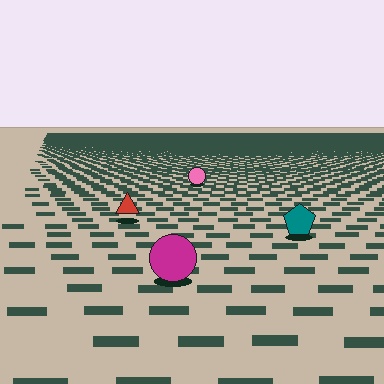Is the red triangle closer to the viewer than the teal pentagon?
No. The teal pentagon is closer — you can tell from the texture gradient: the ground texture is coarser near it.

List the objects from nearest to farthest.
From nearest to farthest: the magenta circle, the teal pentagon, the red triangle, the pink circle.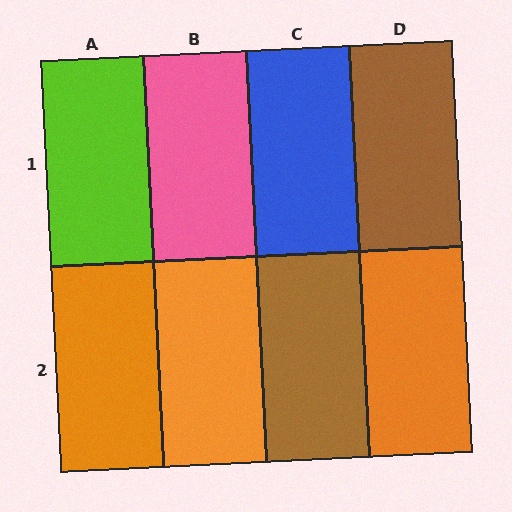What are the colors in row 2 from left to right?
Orange, orange, brown, orange.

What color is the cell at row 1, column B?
Pink.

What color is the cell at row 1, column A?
Lime.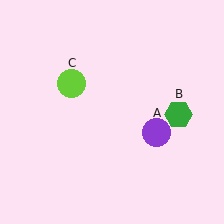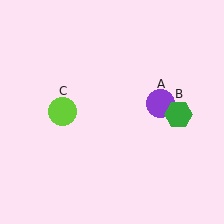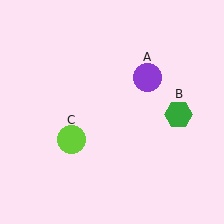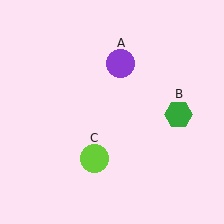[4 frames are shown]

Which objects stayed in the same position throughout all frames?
Green hexagon (object B) remained stationary.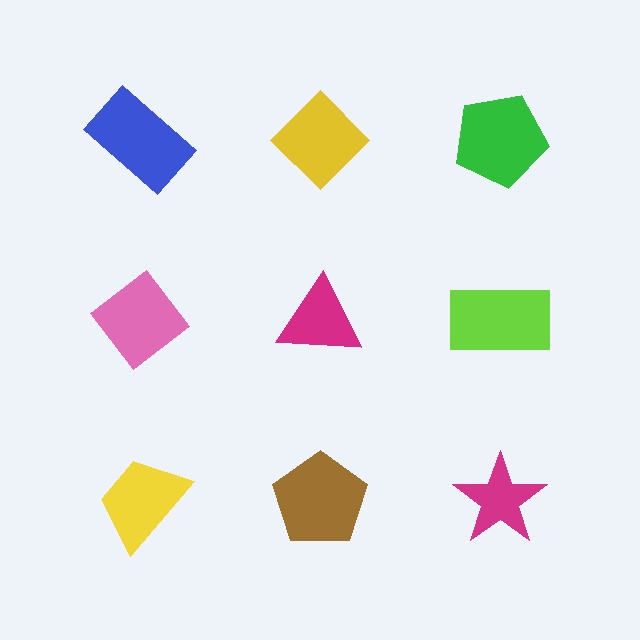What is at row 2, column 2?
A magenta triangle.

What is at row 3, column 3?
A magenta star.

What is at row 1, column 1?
A blue rectangle.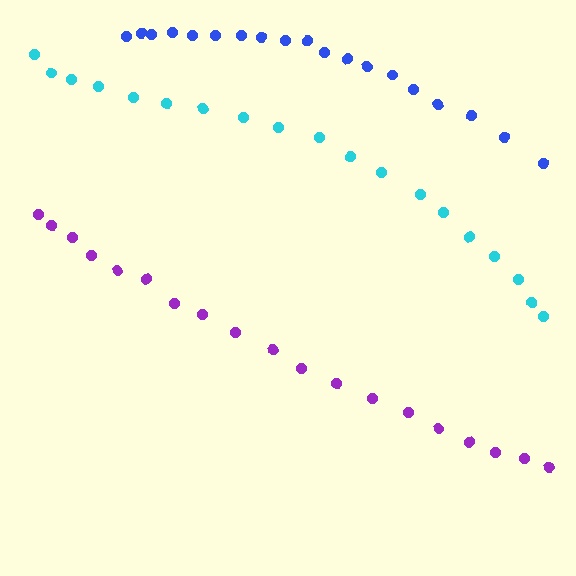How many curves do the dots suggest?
There are 3 distinct paths.